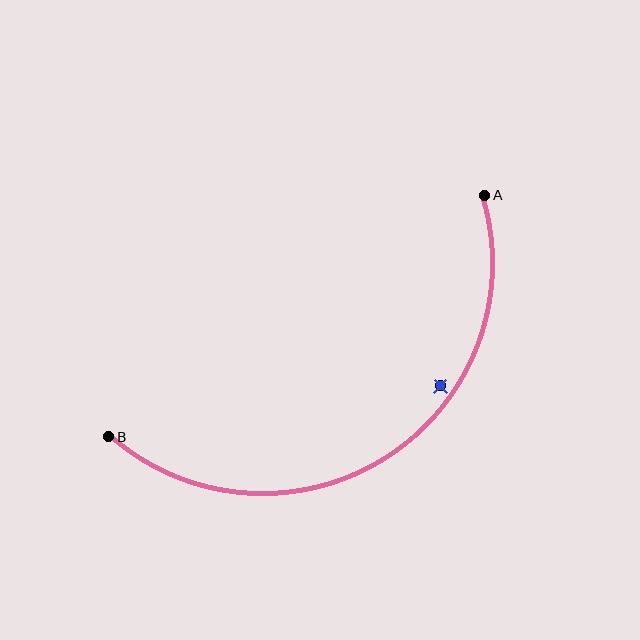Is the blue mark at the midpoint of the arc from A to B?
No — the blue mark does not lie on the arc at all. It sits slightly inside the curve.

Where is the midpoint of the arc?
The arc midpoint is the point on the curve farthest from the straight line joining A and B. It sits below that line.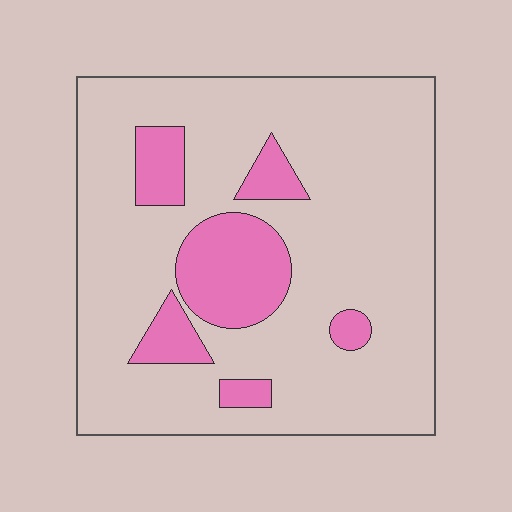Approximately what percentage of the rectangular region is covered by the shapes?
Approximately 20%.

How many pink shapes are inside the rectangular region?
6.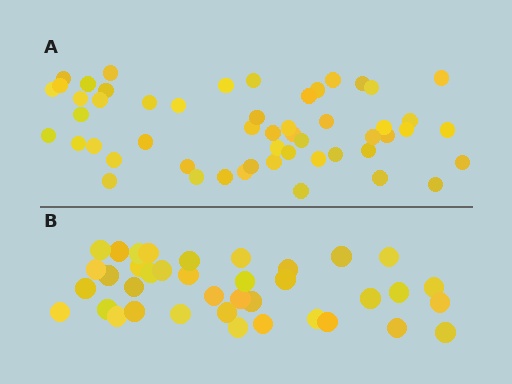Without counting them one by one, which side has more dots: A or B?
Region A (the top region) has more dots.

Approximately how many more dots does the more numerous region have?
Region A has approximately 15 more dots than region B.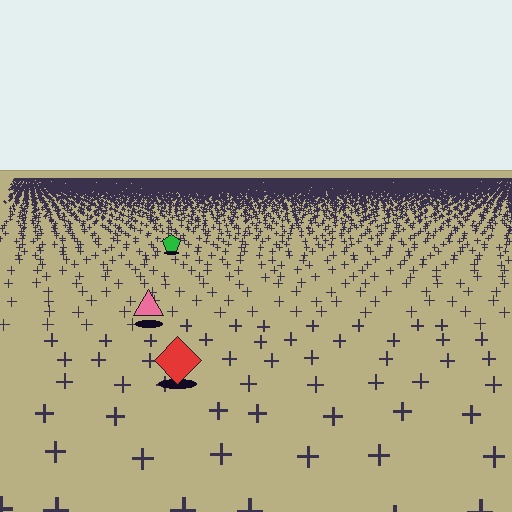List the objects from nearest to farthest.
From nearest to farthest: the red diamond, the pink triangle, the green pentagon.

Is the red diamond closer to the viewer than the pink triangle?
Yes. The red diamond is closer — you can tell from the texture gradient: the ground texture is coarser near it.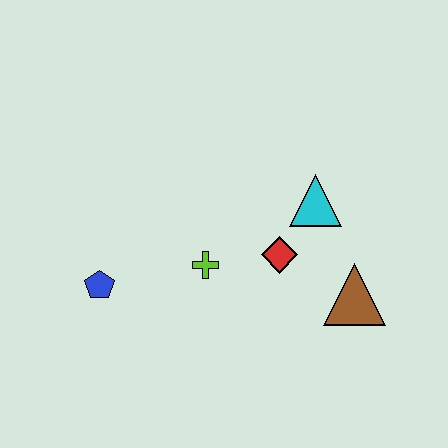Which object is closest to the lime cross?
The red diamond is closest to the lime cross.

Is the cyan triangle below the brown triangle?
No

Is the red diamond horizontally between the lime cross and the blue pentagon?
No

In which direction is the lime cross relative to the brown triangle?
The lime cross is to the left of the brown triangle.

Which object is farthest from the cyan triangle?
The blue pentagon is farthest from the cyan triangle.